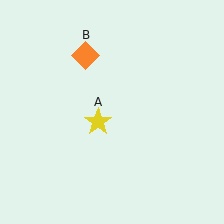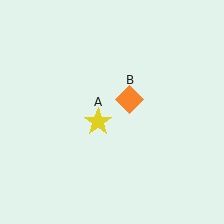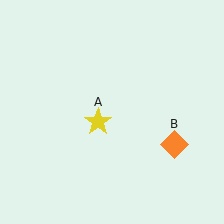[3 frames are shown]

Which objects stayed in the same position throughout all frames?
Yellow star (object A) remained stationary.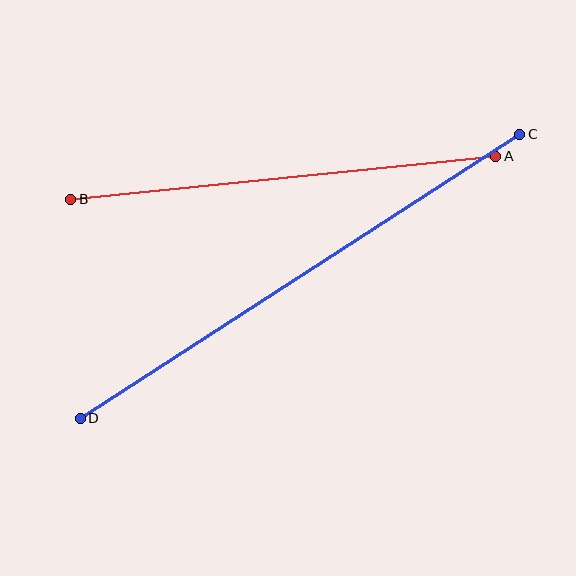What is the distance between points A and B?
The distance is approximately 427 pixels.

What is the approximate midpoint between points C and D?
The midpoint is at approximately (300, 276) pixels.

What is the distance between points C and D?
The distance is approximately 523 pixels.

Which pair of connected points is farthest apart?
Points C and D are farthest apart.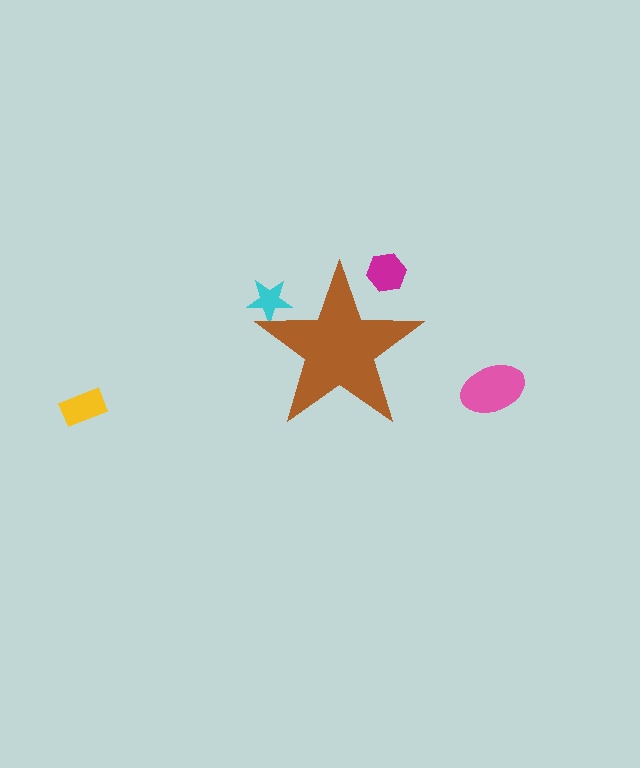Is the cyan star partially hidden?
Yes, the cyan star is partially hidden behind the brown star.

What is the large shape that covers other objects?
A brown star.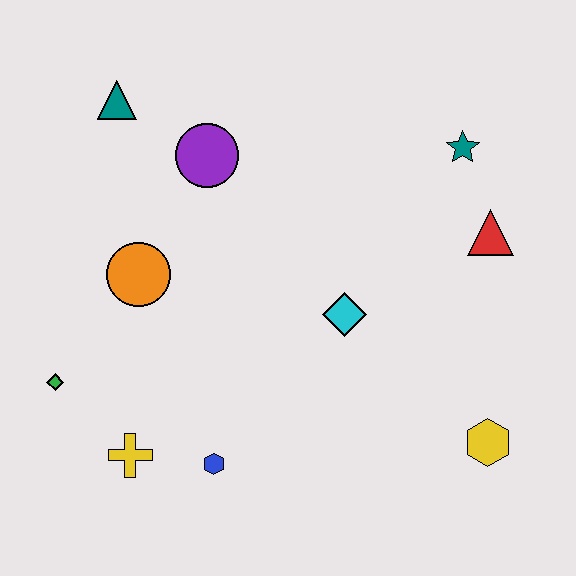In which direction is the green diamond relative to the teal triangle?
The green diamond is below the teal triangle.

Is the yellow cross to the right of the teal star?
No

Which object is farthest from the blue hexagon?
The teal star is farthest from the blue hexagon.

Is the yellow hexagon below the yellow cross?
No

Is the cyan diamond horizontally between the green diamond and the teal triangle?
No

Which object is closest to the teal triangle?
The purple circle is closest to the teal triangle.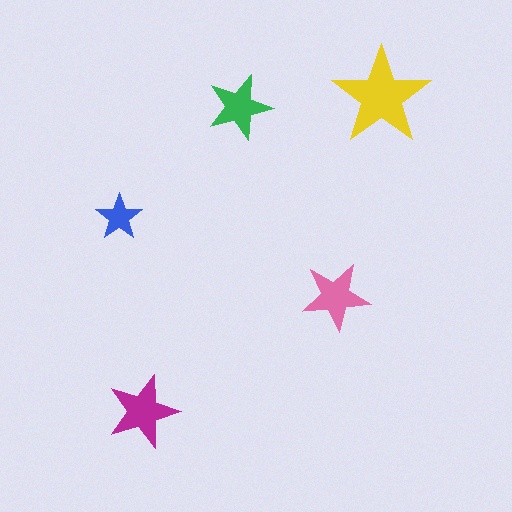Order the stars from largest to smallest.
the yellow one, the magenta one, the pink one, the green one, the blue one.